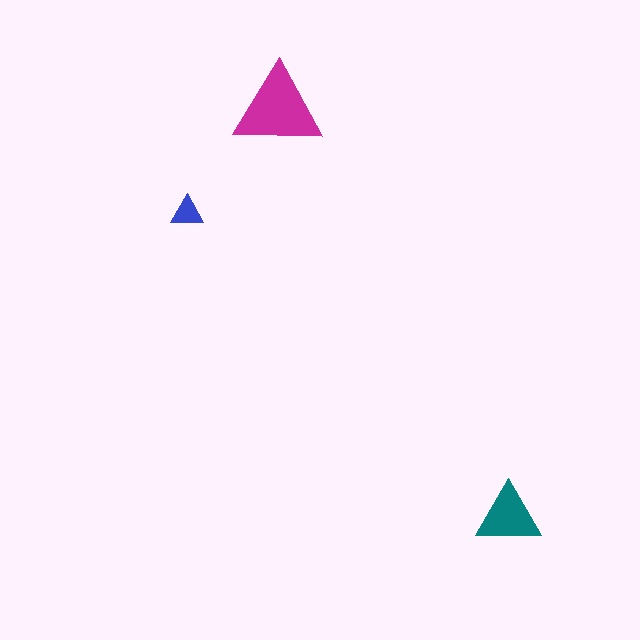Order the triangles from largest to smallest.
the magenta one, the teal one, the blue one.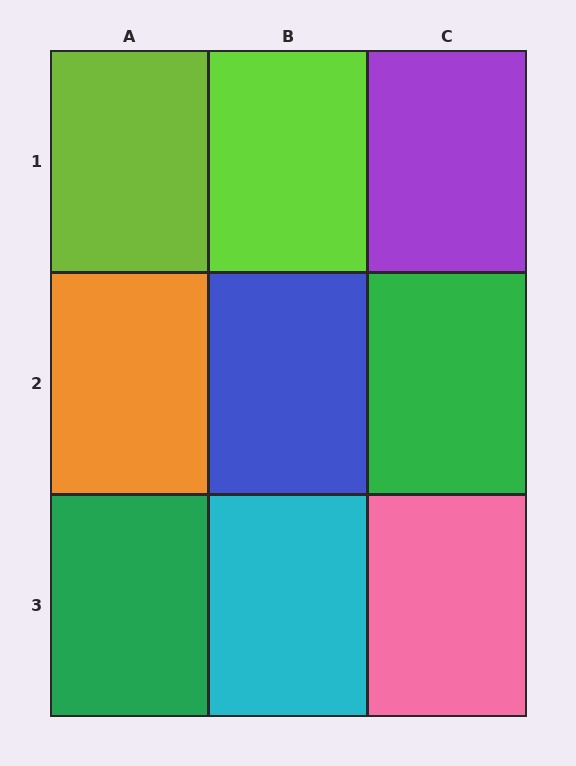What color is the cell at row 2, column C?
Green.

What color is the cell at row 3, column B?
Cyan.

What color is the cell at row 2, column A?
Orange.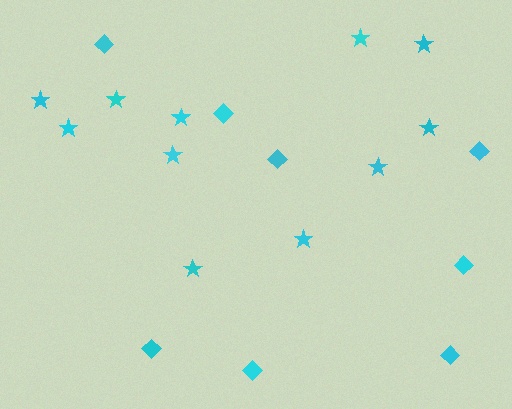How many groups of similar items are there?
There are 2 groups: one group of stars (11) and one group of diamonds (8).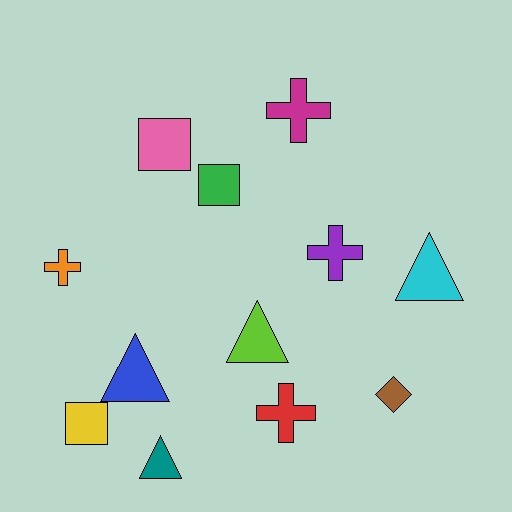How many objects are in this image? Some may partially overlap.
There are 12 objects.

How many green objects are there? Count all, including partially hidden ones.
There is 1 green object.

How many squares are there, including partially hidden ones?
There are 3 squares.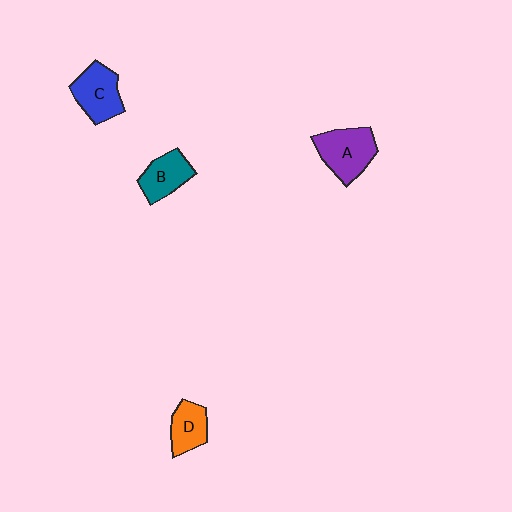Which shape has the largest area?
Shape A (purple).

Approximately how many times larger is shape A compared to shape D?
Approximately 1.5 times.